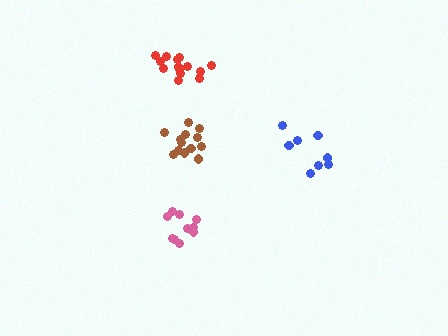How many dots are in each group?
Group 1: 8 dots, Group 2: 13 dots, Group 3: 14 dots, Group 4: 10 dots (45 total).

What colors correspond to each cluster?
The clusters are colored: blue, brown, red, pink.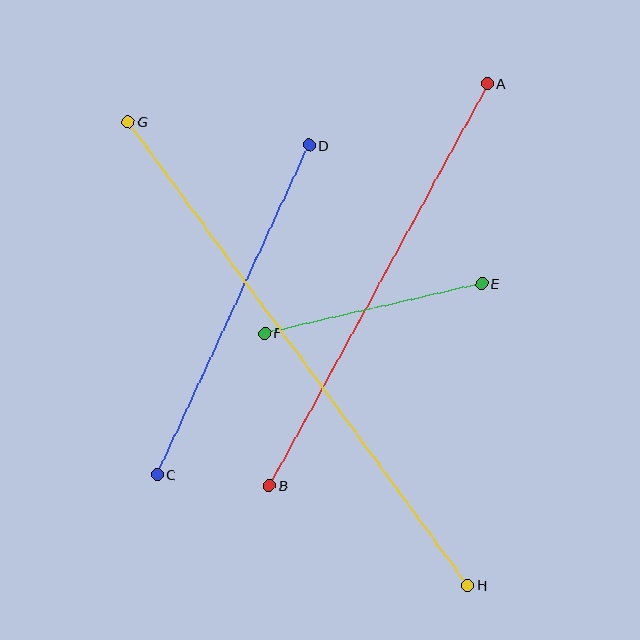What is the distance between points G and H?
The distance is approximately 574 pixels.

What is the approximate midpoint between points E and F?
The midpoint is at approximately (373, 308) pixels.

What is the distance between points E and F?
The distance is approximately 223 pixels.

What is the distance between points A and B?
The distance is approximately 458 pixels.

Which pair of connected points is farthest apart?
Points G and H are farthest apart.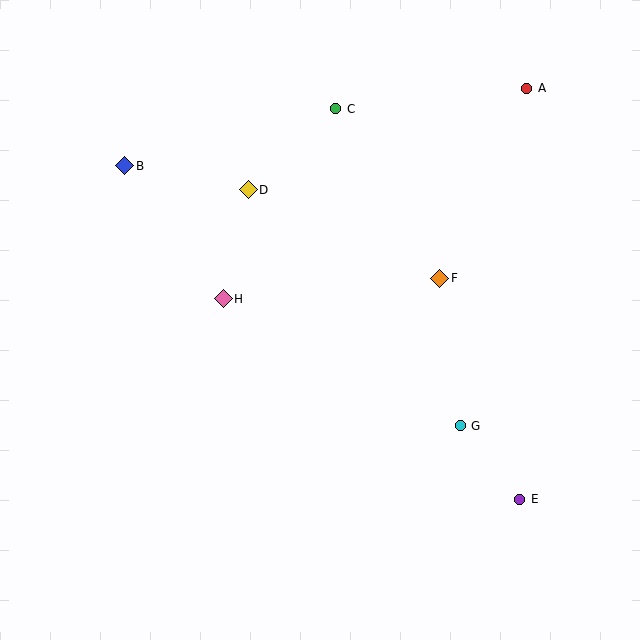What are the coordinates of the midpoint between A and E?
The midpoint between A and E is at (523, 294).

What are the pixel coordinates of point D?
Point D is at (248, 190).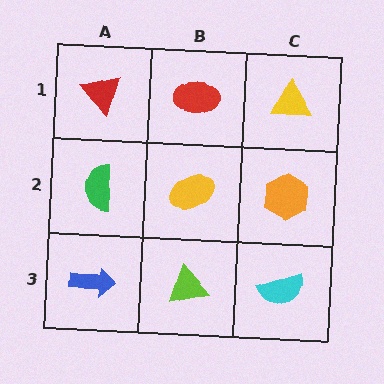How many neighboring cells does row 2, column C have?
3.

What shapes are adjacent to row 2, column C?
A yellow triangle (row 1, column C), a cyan semicircle (row 3, column C), a yellow ellipse (row 2, column B).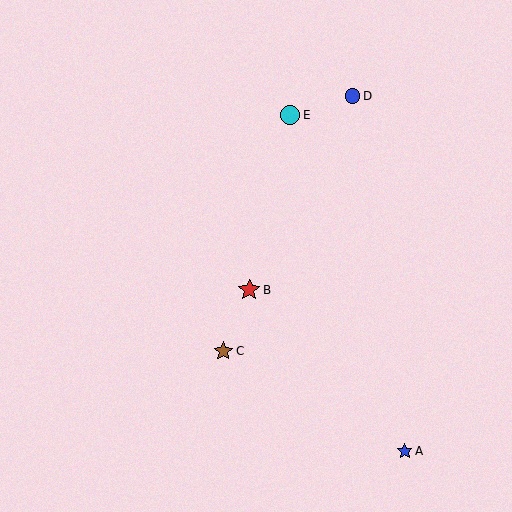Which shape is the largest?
The red star (labeled B) is the largest.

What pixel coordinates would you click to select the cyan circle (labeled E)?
Click at (290, 115) to select the cyan circle E.